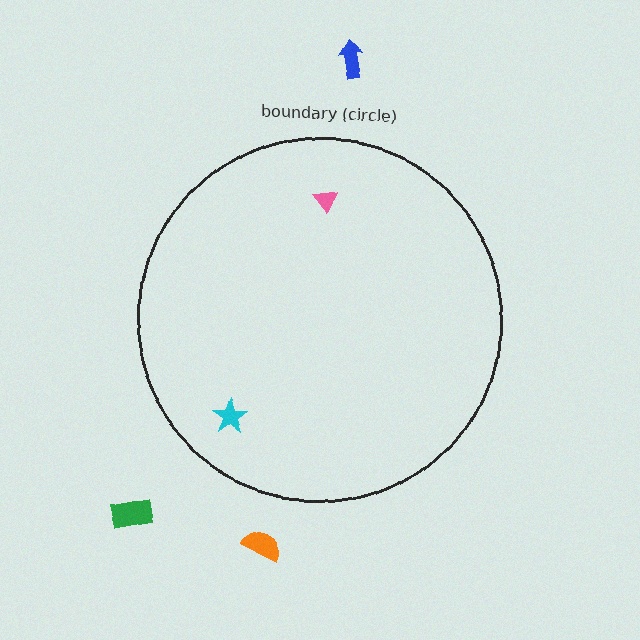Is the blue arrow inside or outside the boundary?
Outside.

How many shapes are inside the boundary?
2 inside, 3 outside.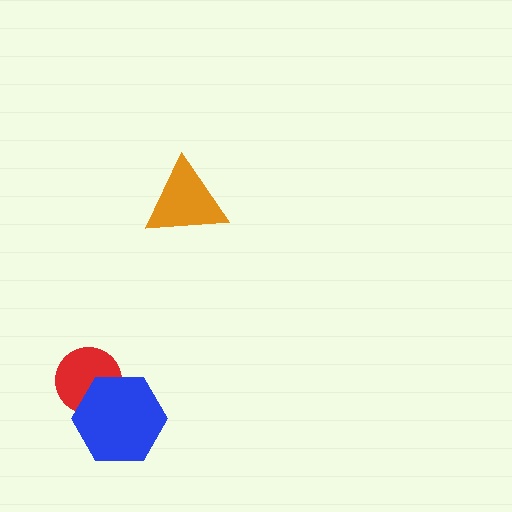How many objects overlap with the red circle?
1 object overlaps with the red circle.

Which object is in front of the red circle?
The blue hexagon is in front of the red circle.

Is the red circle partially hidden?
Yes, it is partially covered by another shape.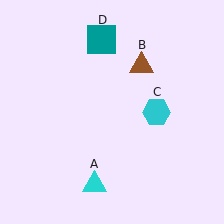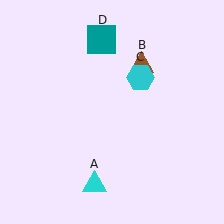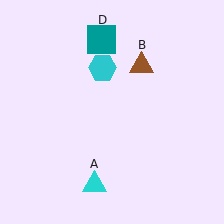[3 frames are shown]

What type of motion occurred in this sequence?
The cyan hexagon (object C) rotated counterclockwise around the center of the scene.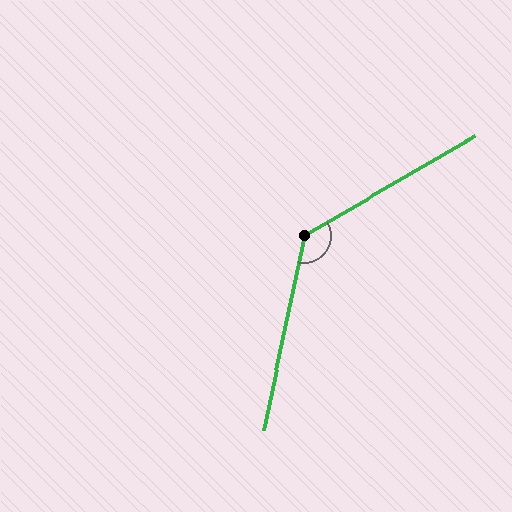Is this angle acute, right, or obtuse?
It is obtuse.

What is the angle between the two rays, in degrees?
Approximately 132 degrees.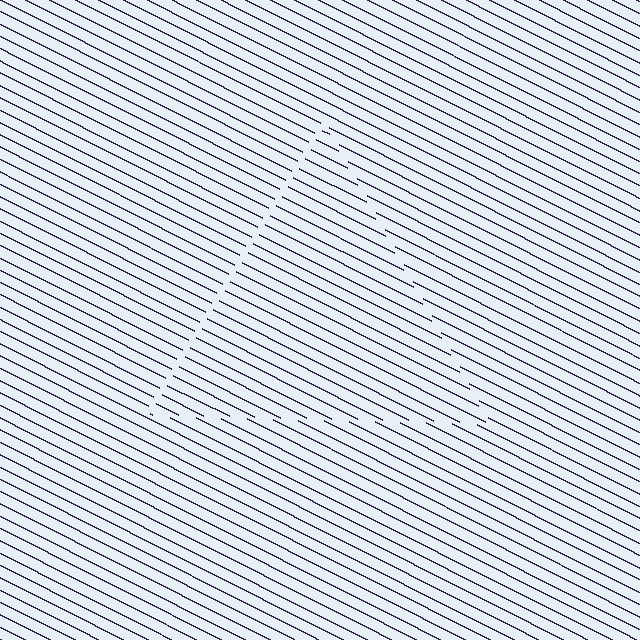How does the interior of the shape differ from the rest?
The interior of the shape contains the same grating, shifted by half a period — the contour is defined by the phase discontinuity where line-ends from the inner and outer gratings abut.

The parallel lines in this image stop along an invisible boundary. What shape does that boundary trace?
An illusory triangle. The interior of the shape contains the same grating, shifted by half a period — the contour is defined by the phase discontinuity where line-ends from the inner and outer gratings abut.